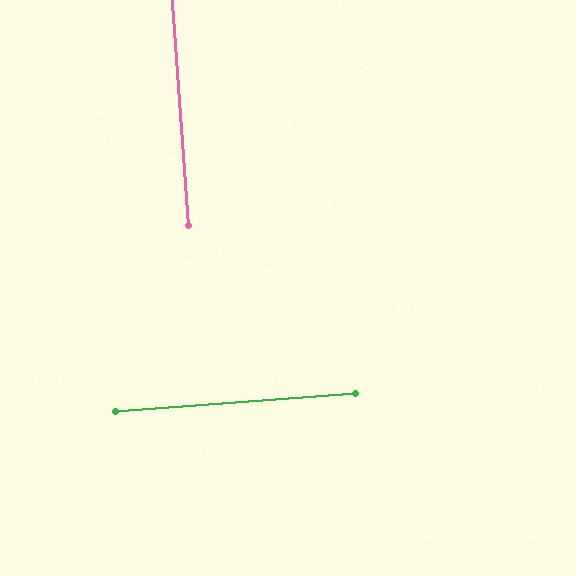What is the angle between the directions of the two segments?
Approximately 90 degrees.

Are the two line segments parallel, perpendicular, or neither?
Perpendicular — they meet at approximately 90°.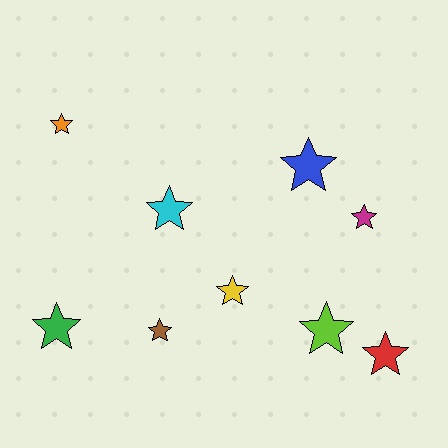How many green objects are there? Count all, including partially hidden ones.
There is 1 green object.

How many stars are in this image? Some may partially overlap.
There are 9 stars.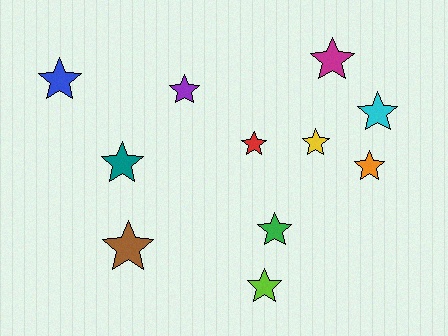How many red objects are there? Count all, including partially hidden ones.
There is 1 red object.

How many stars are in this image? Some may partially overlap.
There are 11 stars.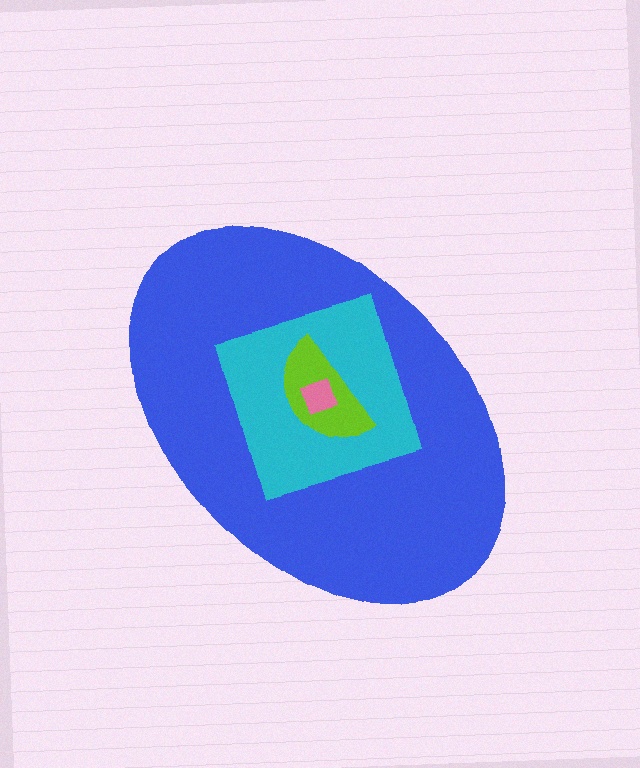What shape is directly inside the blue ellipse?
The cyan diamond.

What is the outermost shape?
The blue ellipse.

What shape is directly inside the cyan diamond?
The lime semicircle.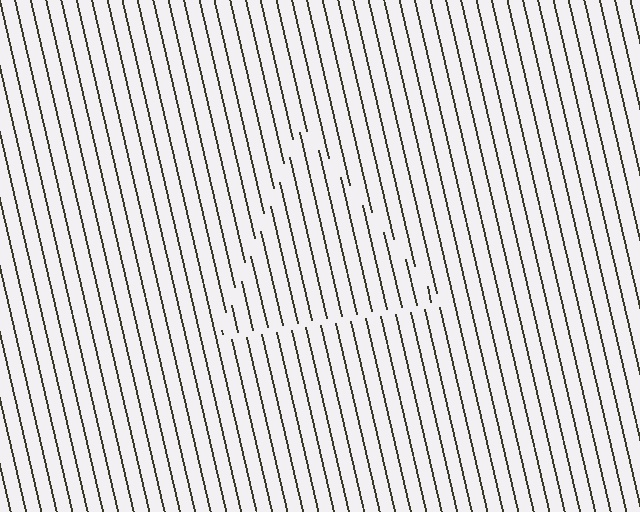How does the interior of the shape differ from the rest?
The interior of the shape contains the same grating, shifted by half a period — the contour is defined by the phase discontinuity where line-ends from the inner and outer gratings abut.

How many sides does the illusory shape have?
3 sides — the line-ends trace a triangle.